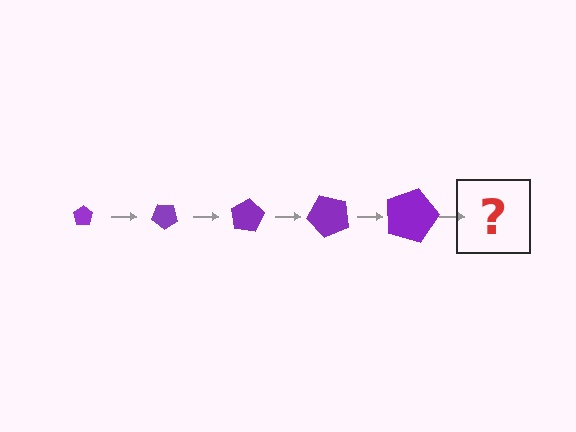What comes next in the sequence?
The next element should be a pentagon, larger than the previous one and rotated 200 degrees from the start.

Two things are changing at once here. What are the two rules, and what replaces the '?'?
The two rules are that the pentagon grows larger each step and it rotates 40 degrees each step. The '?' should be a pentagon, larger than the previous one and rotated 200 degrees from the start.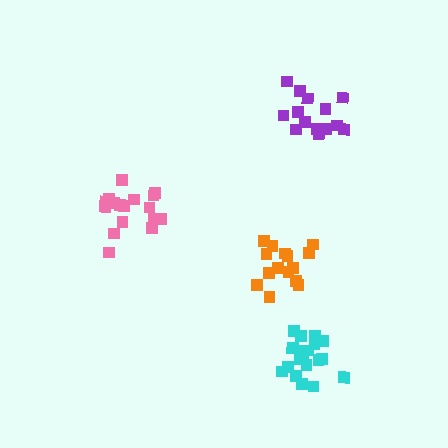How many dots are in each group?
Group 1: 21 dots, Group 2: 17 dots, Group 3: 15 dots, Group 4: 16 dots (69 total).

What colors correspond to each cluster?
The clusters are colored: cyan, pink, orange, purple.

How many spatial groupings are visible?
There are 4 spatial groupings.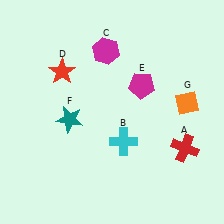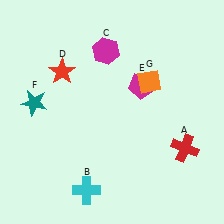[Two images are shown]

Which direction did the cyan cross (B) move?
The cyan cross (B) moved down.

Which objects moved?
The objects that moved are: the cyan cross (B), the teal star (F), the orange diamond (G).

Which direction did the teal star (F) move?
The teal star (F) moved left.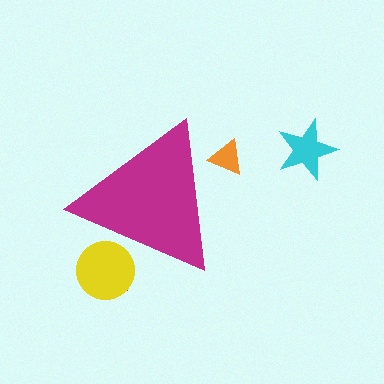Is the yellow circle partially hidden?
Yes, the yellow circle is partially hidden behind the magenta triangle.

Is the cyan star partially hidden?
No, the cyan star is fully visible.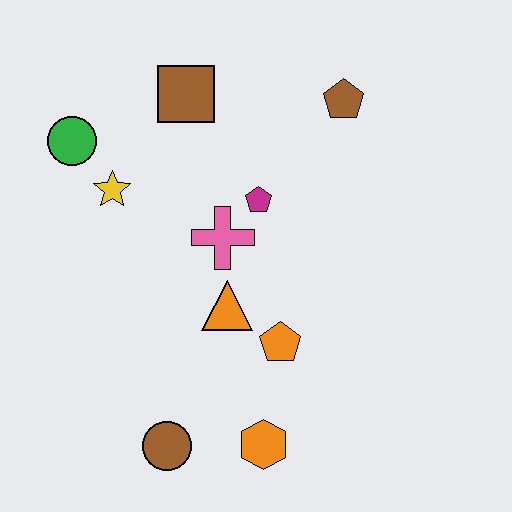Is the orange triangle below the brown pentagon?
Yes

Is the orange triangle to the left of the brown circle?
No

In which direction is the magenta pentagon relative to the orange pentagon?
The magenta pentagon is above the orange pentagon.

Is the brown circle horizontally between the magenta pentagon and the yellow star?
Yes